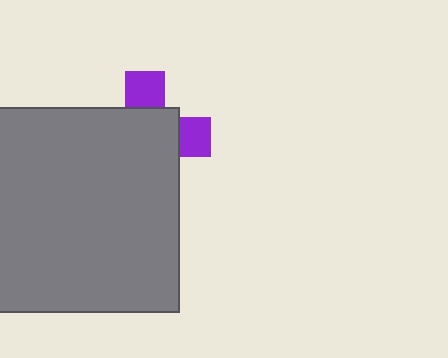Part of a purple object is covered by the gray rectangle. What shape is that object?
It is a cross.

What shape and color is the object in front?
The object in front is a gray rectangle.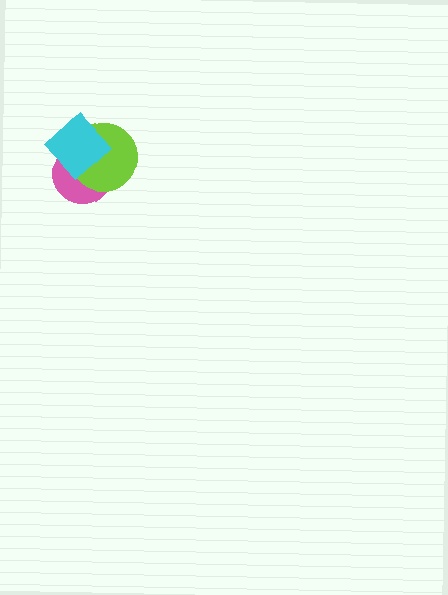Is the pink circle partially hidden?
Yes, it is partially covered by another shape.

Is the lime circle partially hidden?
Yes, it is partially covered by another shape.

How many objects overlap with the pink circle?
2 objects overlap with the pink circle.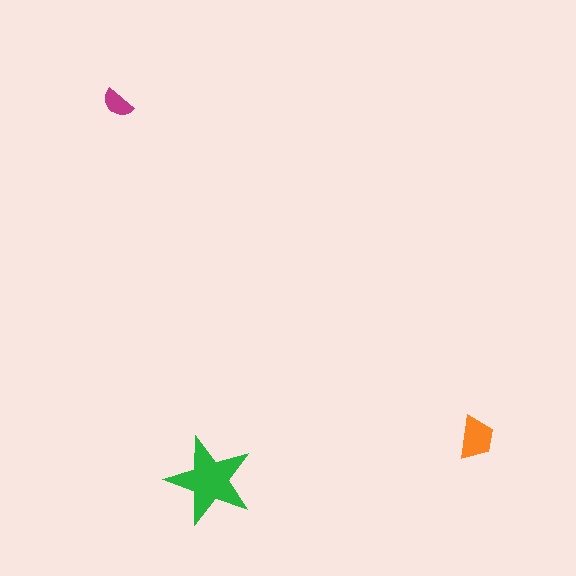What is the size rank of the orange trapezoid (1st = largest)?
2nd.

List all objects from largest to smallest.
The green star, the orange trapezoid, the magenta semicircle.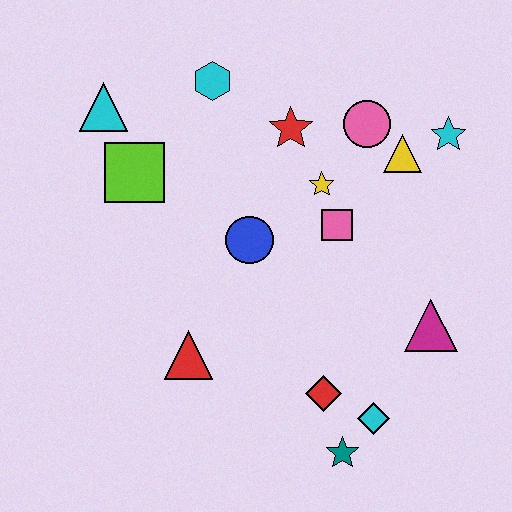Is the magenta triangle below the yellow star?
Yes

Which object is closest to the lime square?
The cyan triangle is closest to the lime square.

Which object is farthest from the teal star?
The cyan triangle is farthest from the teal star.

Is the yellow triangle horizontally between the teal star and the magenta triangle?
Yes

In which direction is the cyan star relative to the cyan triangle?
The cyan star is to the right of the cyan triangle.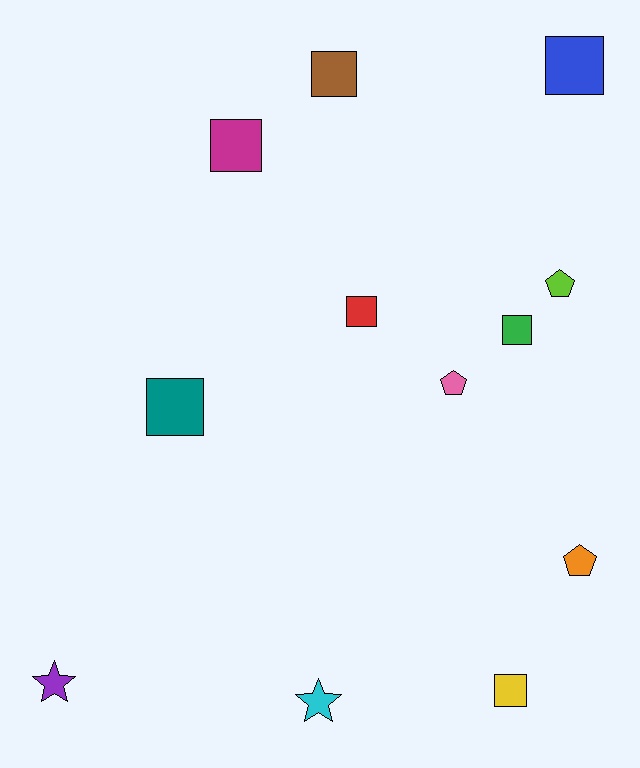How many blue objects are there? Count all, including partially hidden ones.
There is 1 blue object.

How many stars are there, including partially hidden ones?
There are 2 stars.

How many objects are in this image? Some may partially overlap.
There are 12 objects.